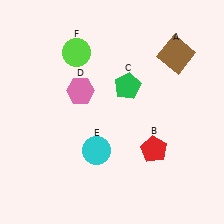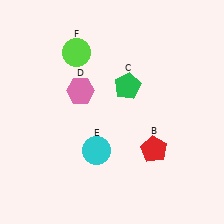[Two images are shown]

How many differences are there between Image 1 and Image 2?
There is 1 difference between the two images.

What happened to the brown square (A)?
The brown square (A) was removed in Image 2. It was in the top-right area of Image 1.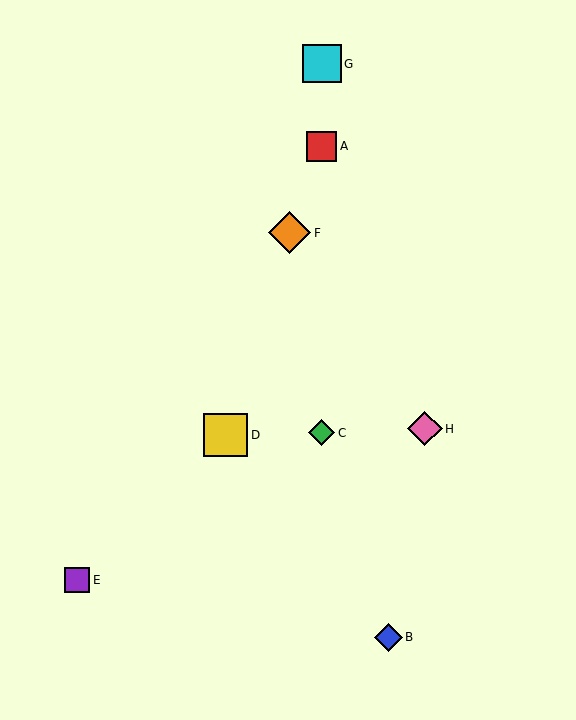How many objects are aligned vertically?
3 objects (A, C, G) are aligned vertically.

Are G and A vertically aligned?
Yes, both are at x≈322.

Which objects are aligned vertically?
Objects A, C, G are aligned vertically.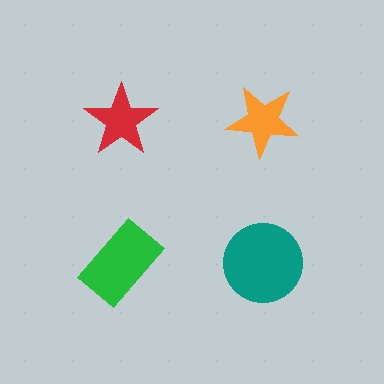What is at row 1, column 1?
A red star.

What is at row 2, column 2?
A teal circle.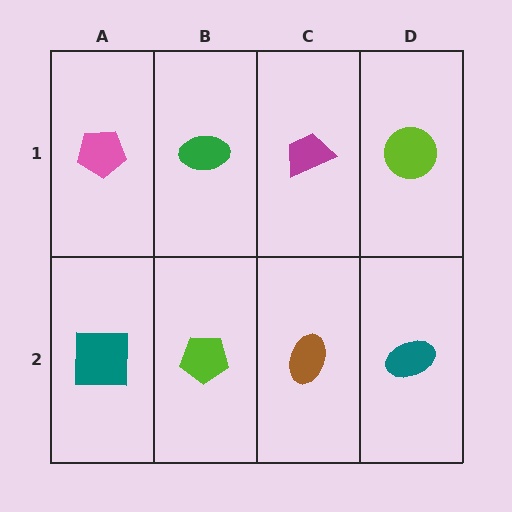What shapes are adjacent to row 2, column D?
A lime circle (row 1, column D), a brown ellipse (row 2, column C).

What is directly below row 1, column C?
A brown ellipse.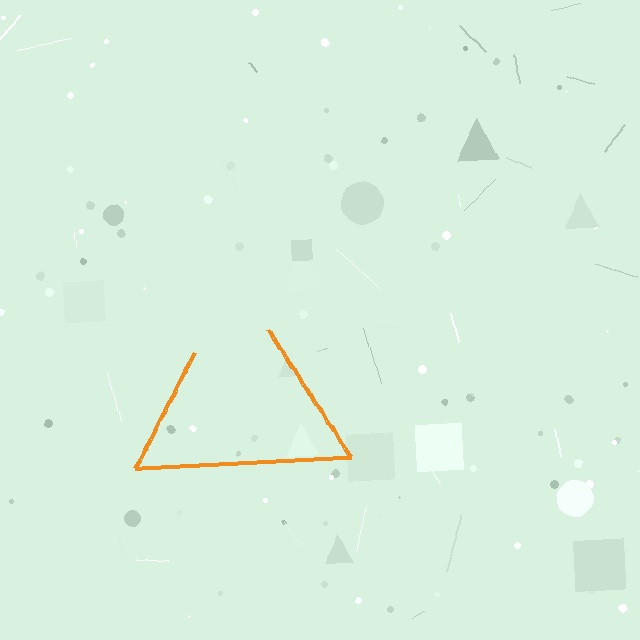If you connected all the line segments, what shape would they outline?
They would outline a triangle.